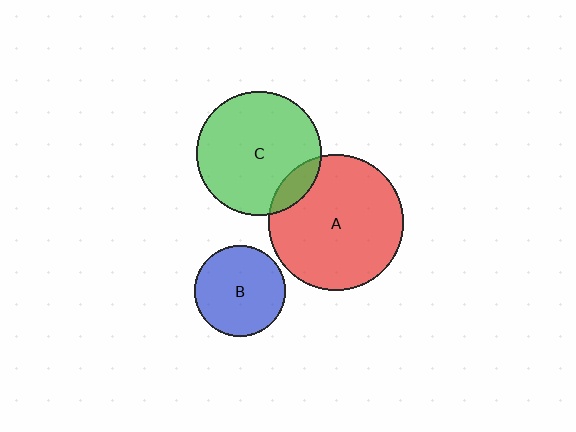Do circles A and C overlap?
Yes.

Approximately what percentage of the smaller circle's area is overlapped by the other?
Approximately 10%.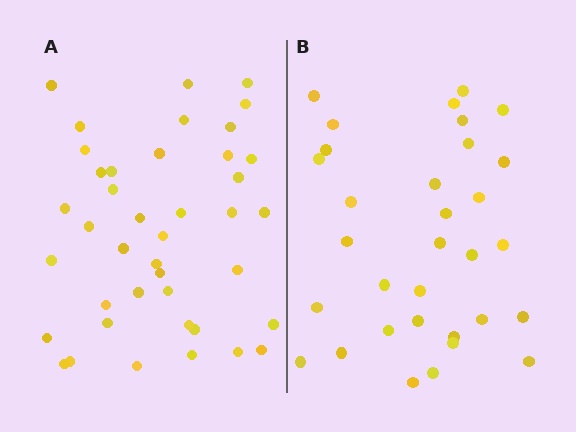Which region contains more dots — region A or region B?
Region A (the left region) has more dots.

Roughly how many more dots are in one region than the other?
Region A has roughly 8 or so more dots than region B.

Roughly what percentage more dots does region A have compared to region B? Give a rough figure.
About 30% more.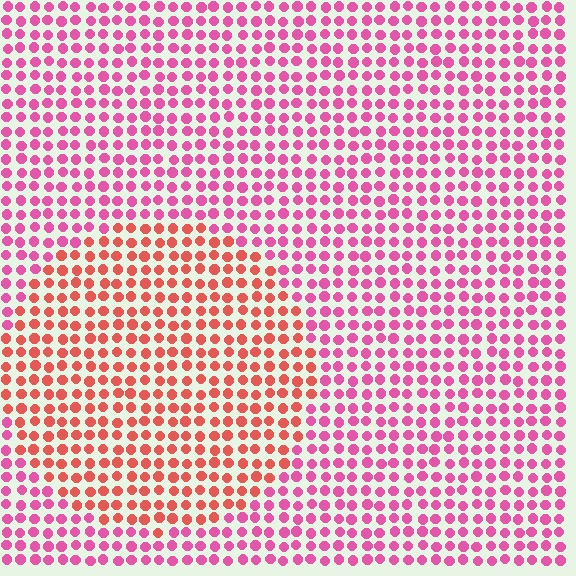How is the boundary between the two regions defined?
The boundary is defined purely by a slight shift in hue (about 36 degrees). Spacing, size, and orientation are identical on both sides.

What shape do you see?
I see a circle.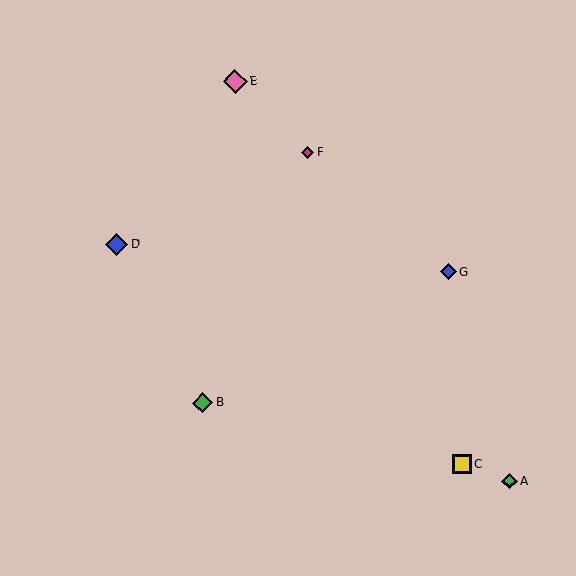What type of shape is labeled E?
Shape E is a pink diamond.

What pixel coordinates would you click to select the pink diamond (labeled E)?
Click at (235, 81) to select the pink diamond E.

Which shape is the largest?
The pink diamond (labeled E) is the largest.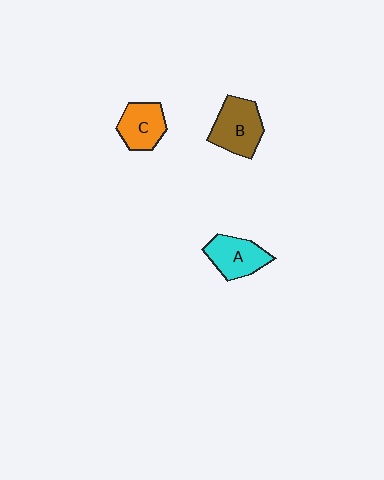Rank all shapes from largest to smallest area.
From largest to smallest: B (brown), A (cyan), C (orange).